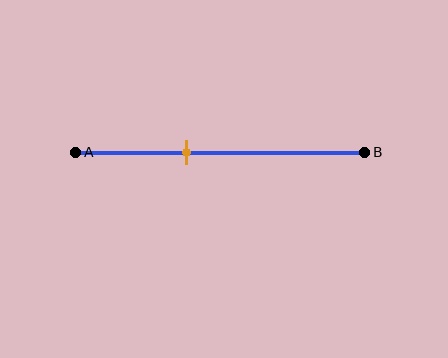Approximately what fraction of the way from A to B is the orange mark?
The orange mark is approximately 40% of the way from A to B.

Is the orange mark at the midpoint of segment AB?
No, the mark is at about 40% from A, not at the 50% midpoint.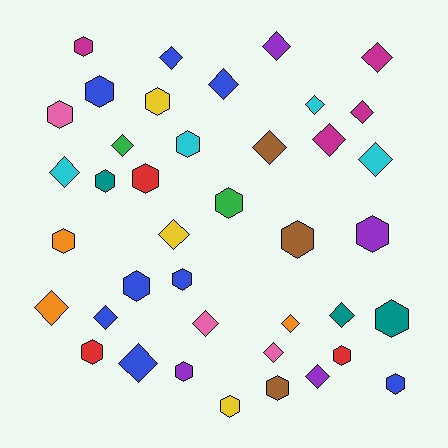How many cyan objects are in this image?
There are 4 cyan objects.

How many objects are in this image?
There are 40 objects.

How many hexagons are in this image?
There are 20 hexagons.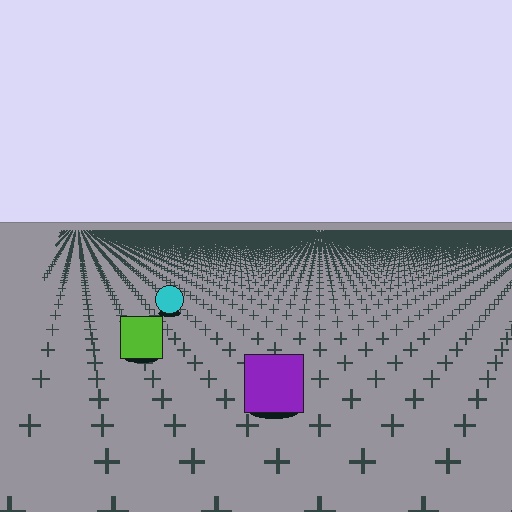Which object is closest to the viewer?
The purple square is closest. The texture marks near it are larger and more spread out.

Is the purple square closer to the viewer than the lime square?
Yes. The purple square is closer — you can tell from the texture gradient: the ground texture is coarser near it.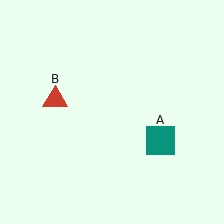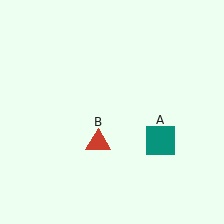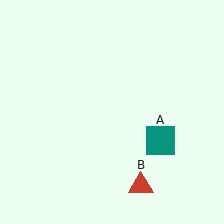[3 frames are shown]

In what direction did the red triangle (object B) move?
The red triangle (object B) moved down and to the right.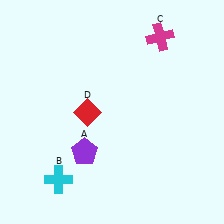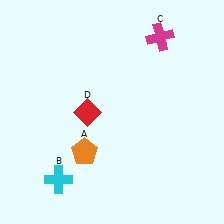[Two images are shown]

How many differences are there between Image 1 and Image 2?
There is 1 difference between the two images.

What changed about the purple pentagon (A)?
In Image 1, A is purple. In Image 2, it changed to orange.